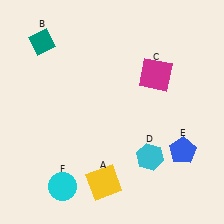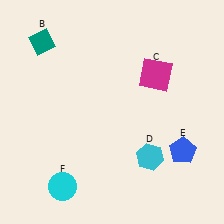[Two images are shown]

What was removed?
The yellow square (A) was removed in Image 2.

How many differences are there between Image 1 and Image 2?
There is 1 difference between the two images.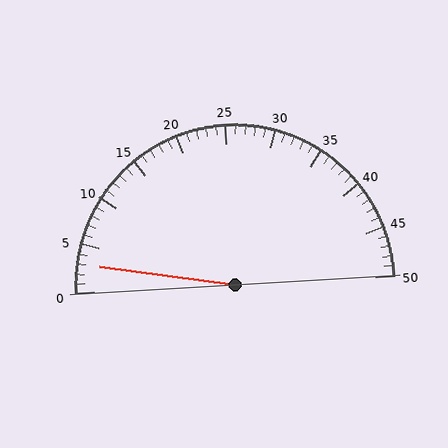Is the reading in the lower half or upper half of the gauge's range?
The reading is in the lower half of the range (0 to 50).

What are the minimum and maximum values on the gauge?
The gauge ranges from 0 to 50.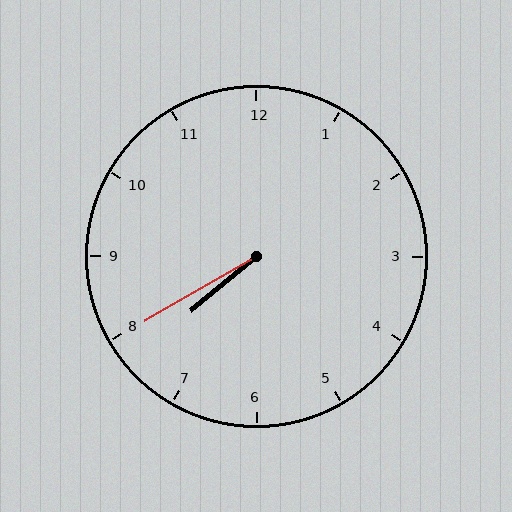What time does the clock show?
7:40.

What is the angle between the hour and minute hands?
Approximately 10 degrees.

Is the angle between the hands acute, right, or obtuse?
It is acute.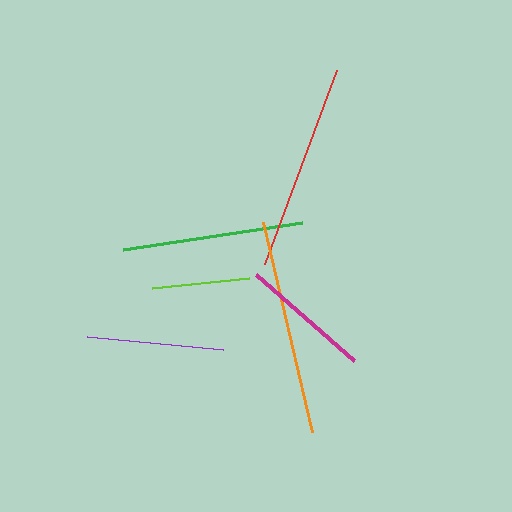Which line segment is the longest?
The orange line is the longest at approximately 216 pixels.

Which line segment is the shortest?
The lime line is the shortest at approximately 98 pixels.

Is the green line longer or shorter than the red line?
The red line is longer than the green line.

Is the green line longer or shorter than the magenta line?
The green line is longer than the magenta line.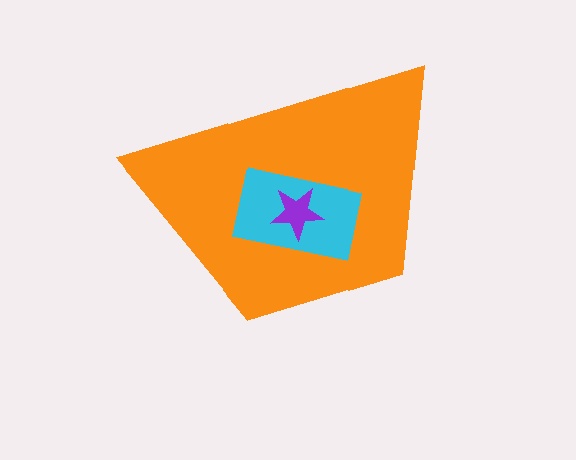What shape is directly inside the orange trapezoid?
The cyan rectangle.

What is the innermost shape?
The purple star.